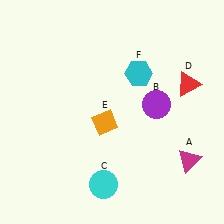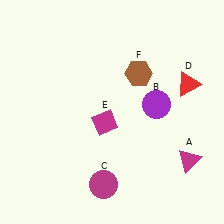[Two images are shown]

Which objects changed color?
C changed from cyan to magenta. E changed from orange to magenta. F changed from cyan to brown.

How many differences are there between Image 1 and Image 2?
There are 3 differences between the two images.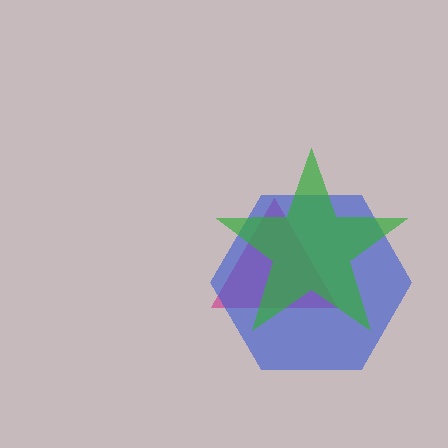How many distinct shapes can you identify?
There are 3 distinct shapes: a magenta triangle, a blue hexagon, a green star.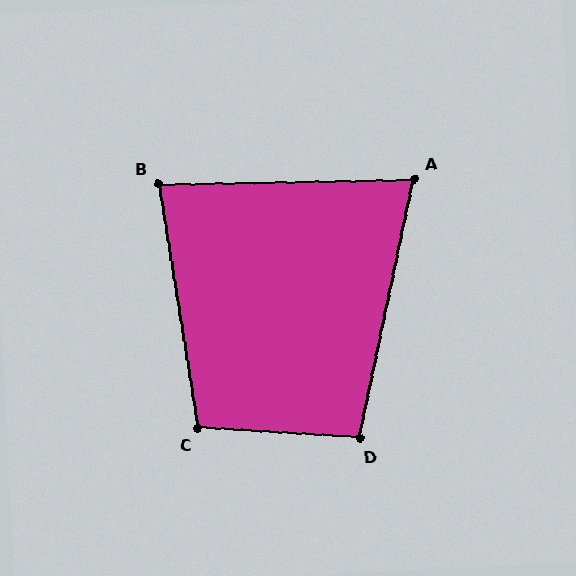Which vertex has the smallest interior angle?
A, at approximately 77 degrees.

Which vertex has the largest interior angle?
C, at approximately 103 degrees.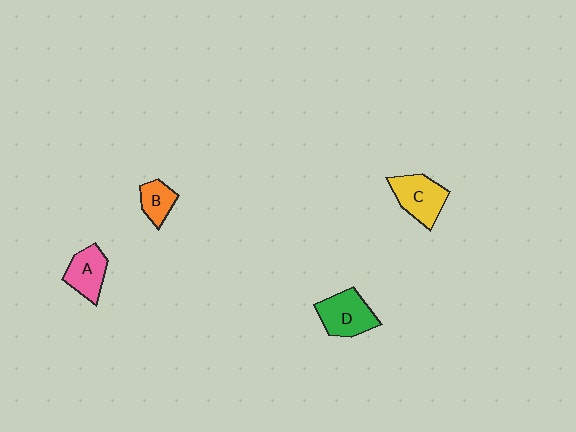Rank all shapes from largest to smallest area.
From largest to smallest: D (green), C (yellow), A (pink), B (orange).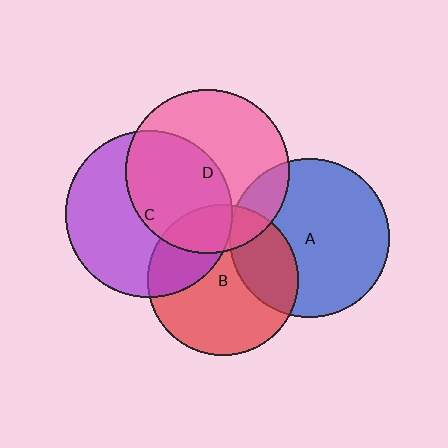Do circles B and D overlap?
Yes.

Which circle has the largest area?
Circle C (purple).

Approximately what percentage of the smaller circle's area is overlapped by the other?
Approximately 20%.